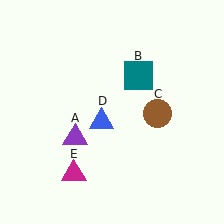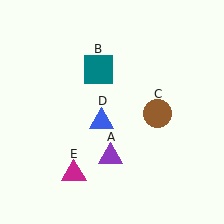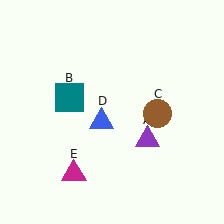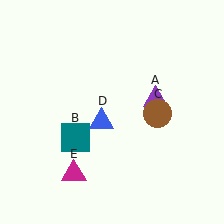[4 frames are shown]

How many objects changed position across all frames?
2 objects changed position: purple triangle (object A), teal square (object B).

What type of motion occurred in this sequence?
The purple triangle (object A), teal square (object B) rotated counterclockwise around the center of the scene.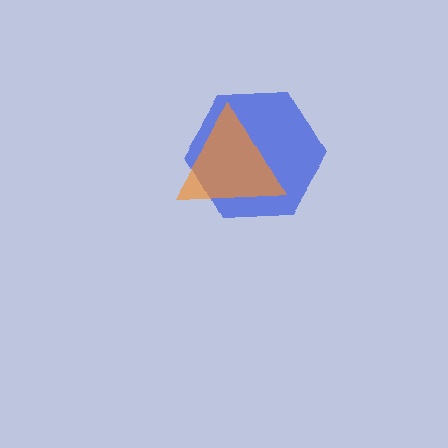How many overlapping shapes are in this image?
There are 2 overlapping shapes in the image.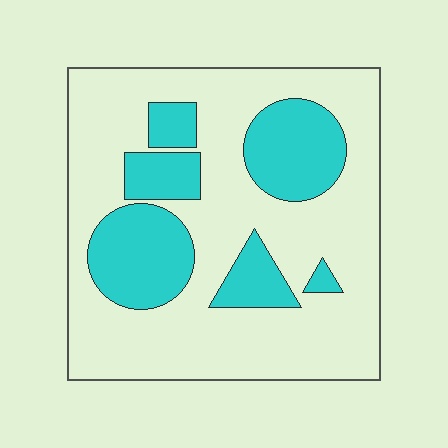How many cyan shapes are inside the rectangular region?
6.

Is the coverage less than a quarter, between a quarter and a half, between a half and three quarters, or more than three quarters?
Between a quarter and a half.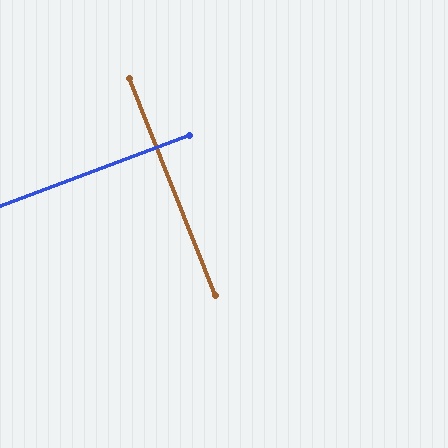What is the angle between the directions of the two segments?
Approximately 89 degrees.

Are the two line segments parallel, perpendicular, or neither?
Perpendicular — they meet at approximately 89°.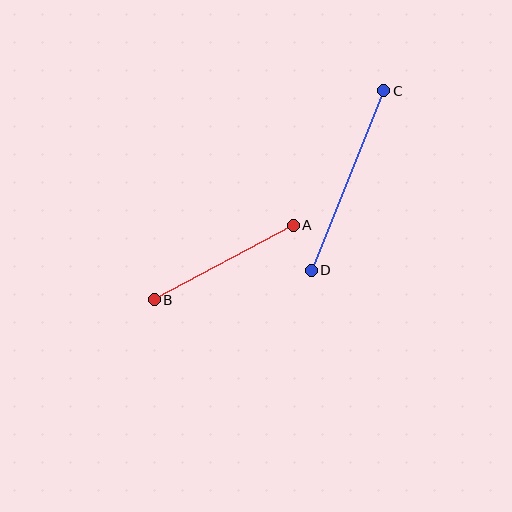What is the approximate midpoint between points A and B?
The midpoint is at approximately (224, 263) pixels.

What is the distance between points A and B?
The distance is approximately 158 pixels.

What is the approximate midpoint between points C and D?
The midpoint is at approximately (348, 181) pixels.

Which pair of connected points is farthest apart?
Points C and D are farthest apart.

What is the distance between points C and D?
The distance is approximately 194 pixels.